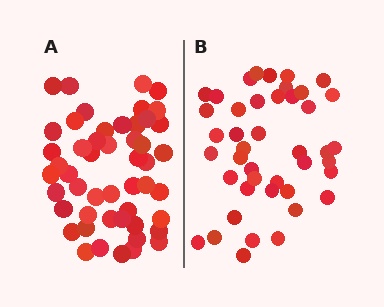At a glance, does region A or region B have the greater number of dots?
Region A (the left region) has more dots.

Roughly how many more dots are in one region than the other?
Region A has roughly 8 or so more dots than region B.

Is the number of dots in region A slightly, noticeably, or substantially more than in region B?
Region A has only slightly more — the two regions are fairly close. The ratio is roughly 1.2 to 1.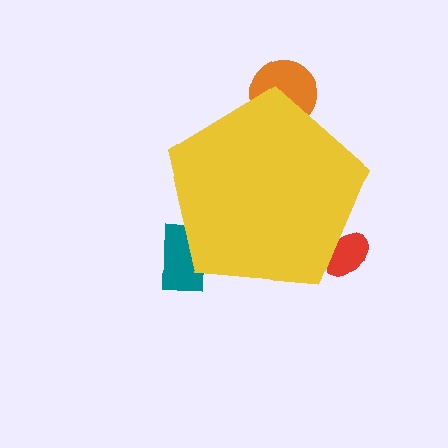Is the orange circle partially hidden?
Yes, the orange circle is partially hidden behind the yellow pentagon.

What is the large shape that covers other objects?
A yellow pentagon.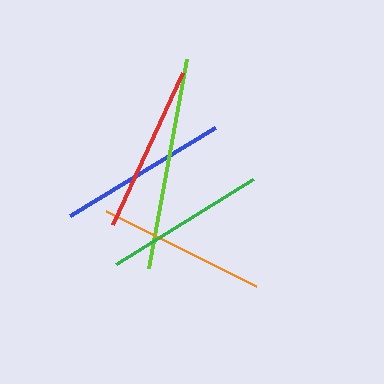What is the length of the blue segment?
The blue segment is approximately 169 pixels long.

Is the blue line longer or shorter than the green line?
The blue line is longer than the green line.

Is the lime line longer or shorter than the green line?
The lime line is longer than the green line.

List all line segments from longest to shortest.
From longest to shortest: lime, blue, red, orange, green.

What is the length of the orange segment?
The orange segment is approximately 167 pixels long.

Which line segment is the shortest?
The green line is the shortest at approximately 161 pixels.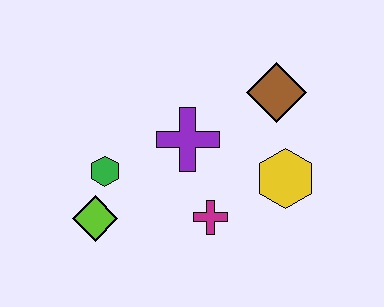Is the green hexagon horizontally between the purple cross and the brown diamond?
No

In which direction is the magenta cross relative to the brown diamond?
The magenta cross is below the brown diamond.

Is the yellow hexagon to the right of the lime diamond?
Yes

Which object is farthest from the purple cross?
The lime diamond is farthest from the purple cross.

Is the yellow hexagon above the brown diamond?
No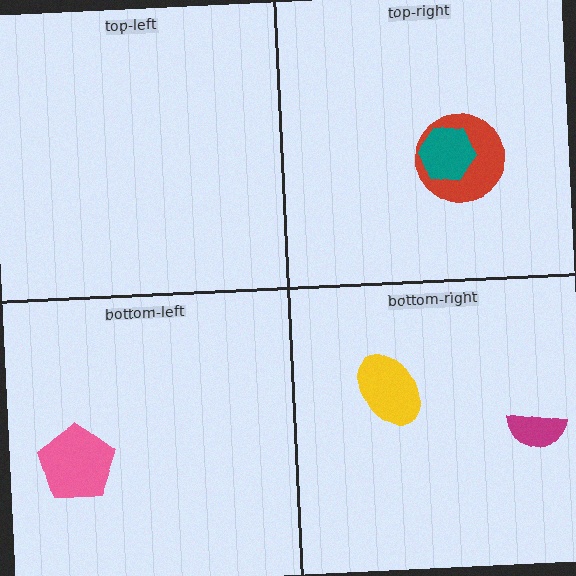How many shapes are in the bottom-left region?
1.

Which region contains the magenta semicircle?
The bottom-right region.